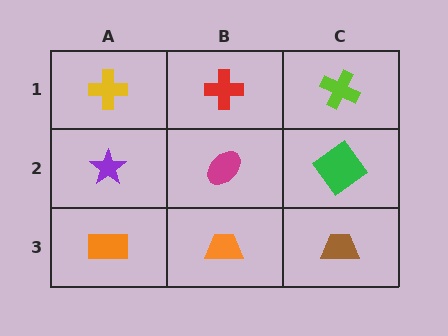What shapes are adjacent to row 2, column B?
A red cross (row 1, column B), an orange trapezoid (row 3, column B), a purple star (row 2, column A), a green diamond (row 2, column C).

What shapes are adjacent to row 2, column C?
A lime cross (row 1, column C), a brown trapezoid (row 3, column C), a magenta ellipse (row 2, column B).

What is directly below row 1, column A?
A purple star.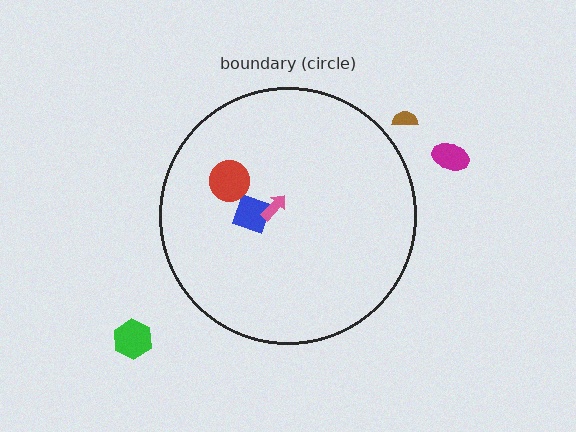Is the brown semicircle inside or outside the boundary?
Outside.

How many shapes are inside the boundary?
3 inside, 3 outside.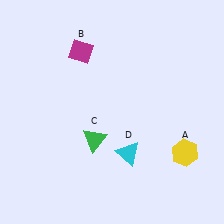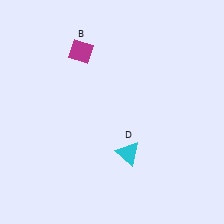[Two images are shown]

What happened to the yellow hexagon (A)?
The yellow hexagon (A) was removed in Image 2. It was in the bottom-right area of Image 1.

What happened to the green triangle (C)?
The green triangle (C) was removed in Image 2. It was in the bottom-left area of Image 1.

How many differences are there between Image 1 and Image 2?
There are 2 differences between the two images.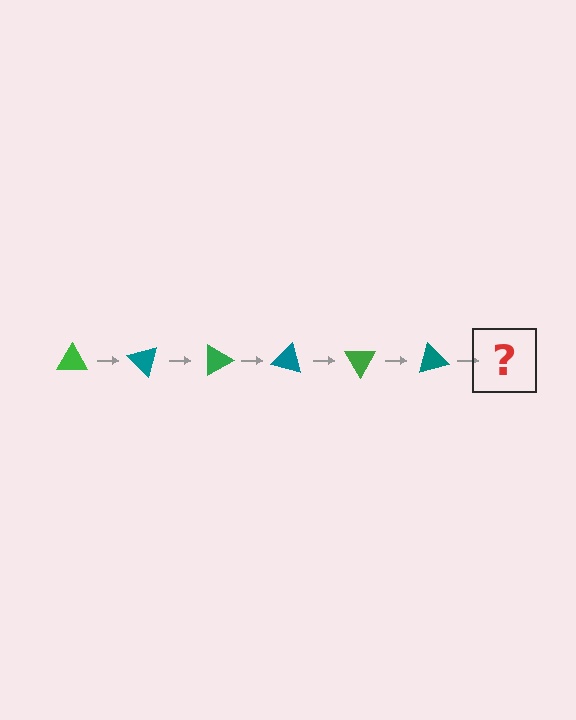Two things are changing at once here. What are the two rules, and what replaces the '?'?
The two rules are that it rotates 45 degrees each step and the color cycles through green and teal. The '?' should be a green triangle, rotated 270 degrees from the start.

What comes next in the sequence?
The next element should be a green triangle, rotated 270 degrees from the start.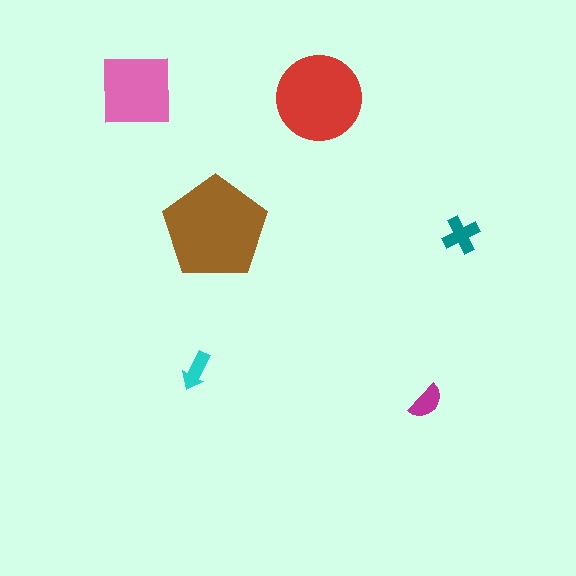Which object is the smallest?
The cyan arrow.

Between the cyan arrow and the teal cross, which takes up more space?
The teal cross.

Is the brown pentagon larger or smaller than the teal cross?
Larger.